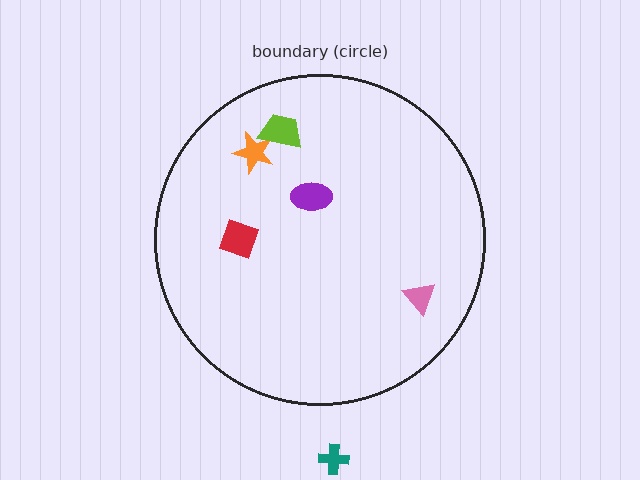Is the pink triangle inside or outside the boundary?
Inside.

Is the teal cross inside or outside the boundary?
Outside.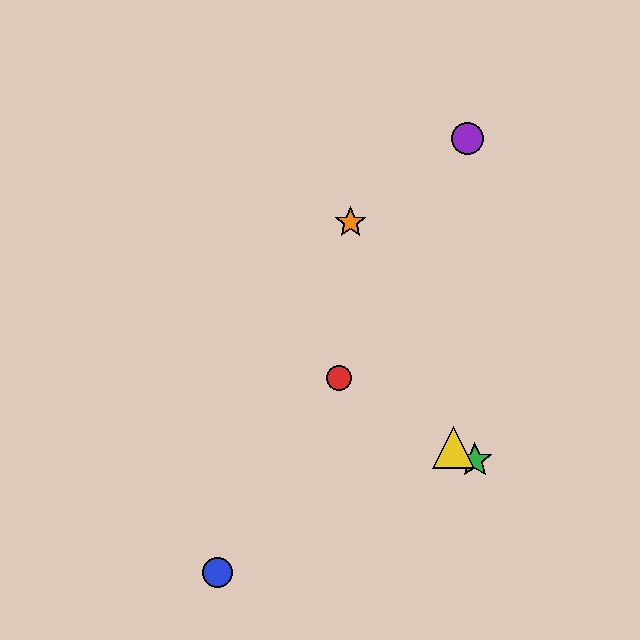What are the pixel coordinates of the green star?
The green star is at (475, 460).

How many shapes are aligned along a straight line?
3 shapes (the red circle, the green star, the yellow triangle) are aligned along a straight line.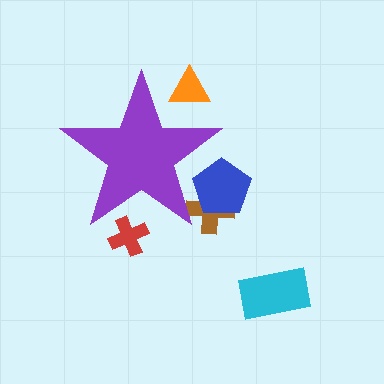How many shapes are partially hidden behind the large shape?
4 shapes are partially hidden.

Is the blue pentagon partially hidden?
Yes, the blue pentagon is partially hidden behind the purple star.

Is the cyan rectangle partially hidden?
No, the cyan rectangle is fully visible.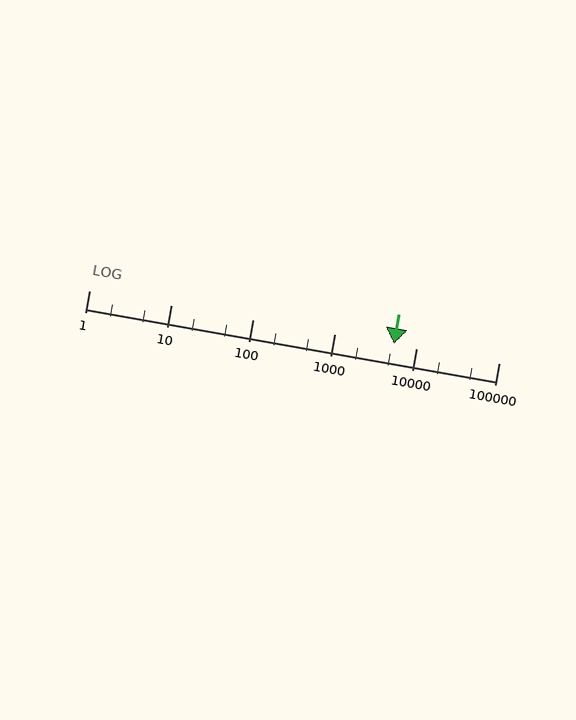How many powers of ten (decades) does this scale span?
The scale spans 5 decades, from 1 to 100000.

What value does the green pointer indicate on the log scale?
The pointer indicates approximately 5300.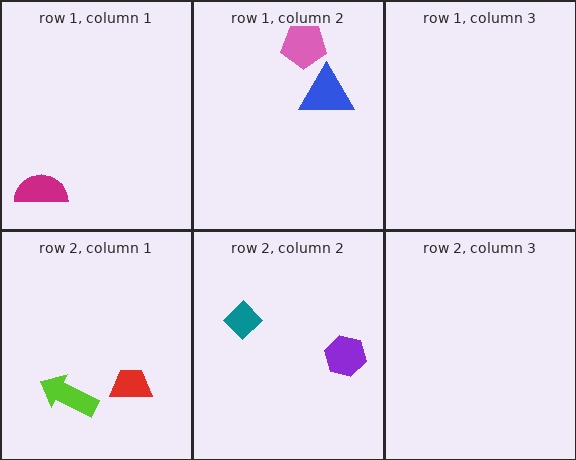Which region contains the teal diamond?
The row 2, column 2 region.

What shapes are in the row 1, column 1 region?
The magenta semicircle.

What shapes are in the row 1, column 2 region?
The pink pentagon, the blue triangle.